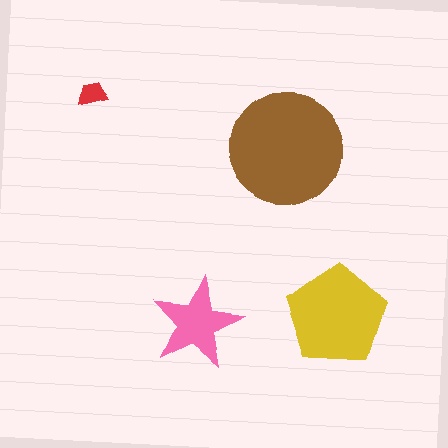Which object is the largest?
The brown circle.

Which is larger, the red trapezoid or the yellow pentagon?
The yellow pentagon.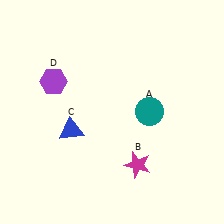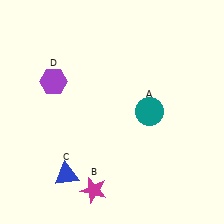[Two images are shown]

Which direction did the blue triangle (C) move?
The blue triangle (C) moved down.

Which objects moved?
The objects that moved are: the magenta star (B), the blue triangle (C).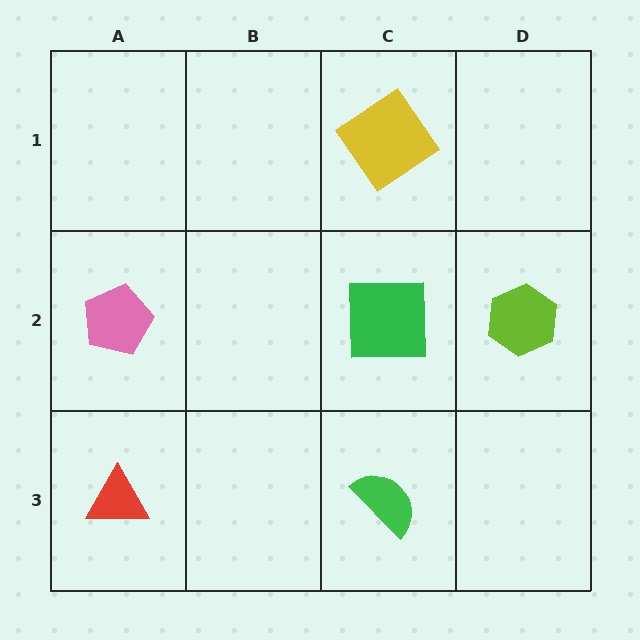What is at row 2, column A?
A pink pentagon.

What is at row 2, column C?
A green square.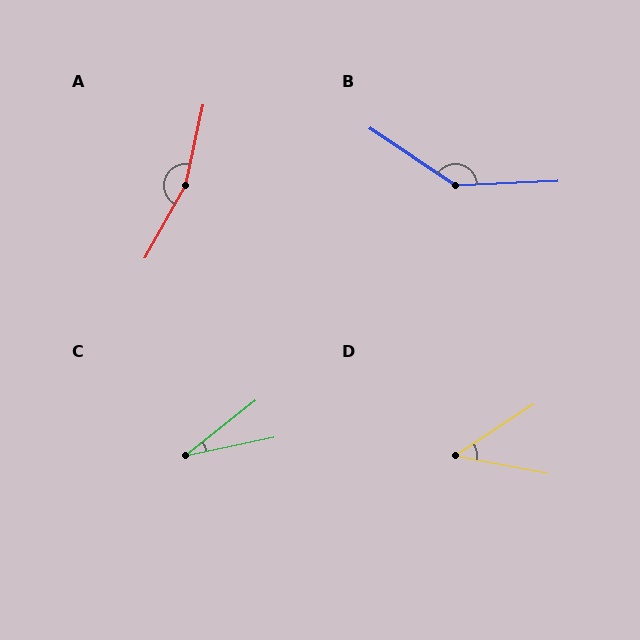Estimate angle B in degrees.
Approximately 143 degrees.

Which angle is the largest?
A, at approximately 163 degrees.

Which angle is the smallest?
C, at approximately 26 degrees.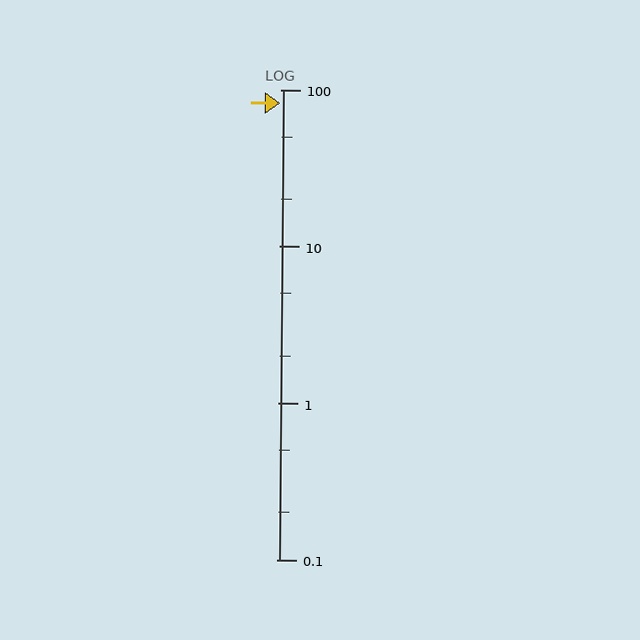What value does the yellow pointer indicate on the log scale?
The pointer indicates approximately 82.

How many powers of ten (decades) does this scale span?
The scale spans 3 decades, from 0.1 to 100.